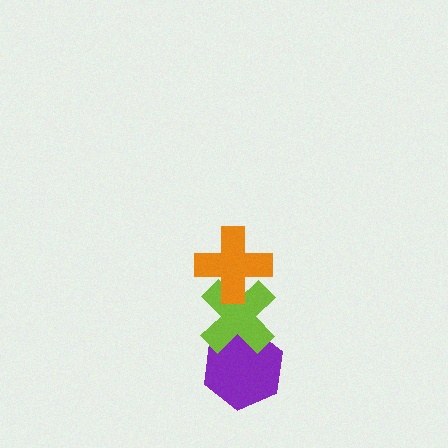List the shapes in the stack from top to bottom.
From top to bottom: the orange cross, the lime cross, the purple hexagon.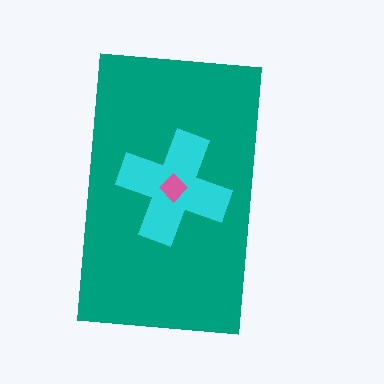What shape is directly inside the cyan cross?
The pink diamond.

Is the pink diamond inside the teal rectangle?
Yes.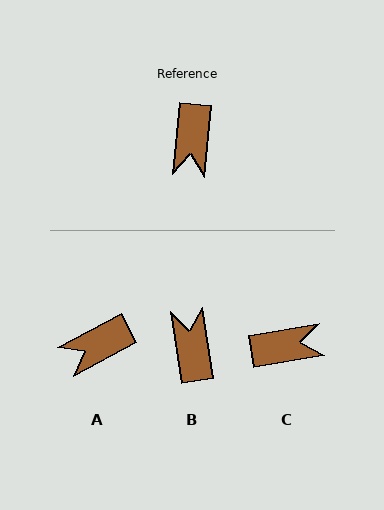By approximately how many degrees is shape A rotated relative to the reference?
Approximately 57 degrees clockwise.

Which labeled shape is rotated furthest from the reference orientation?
B, about 167 degrees away.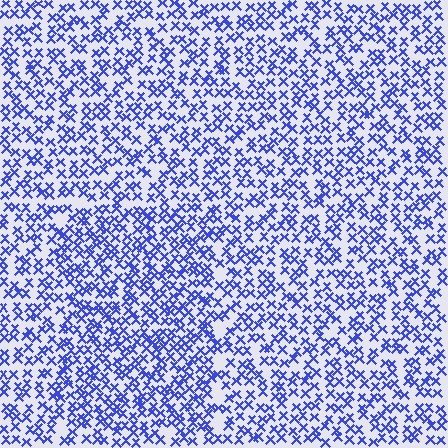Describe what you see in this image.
The image contains small blue elements arranged at two different densities. A rectangle-shaped region is visible where the elements are more densely packed than the surrounding area.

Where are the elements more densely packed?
The elements are more densely packed inside the rectangle boundary.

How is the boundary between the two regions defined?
The boundary is defined by a change in element density (approximately 1.4x ratio). All elements are the same color, size, and shape.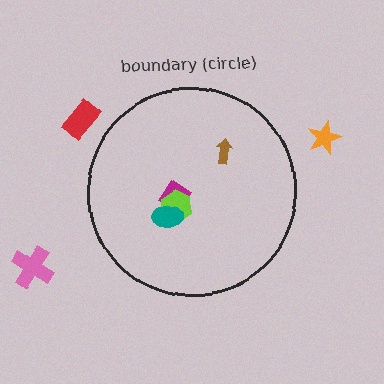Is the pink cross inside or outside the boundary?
Outside.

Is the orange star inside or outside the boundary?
Outside.